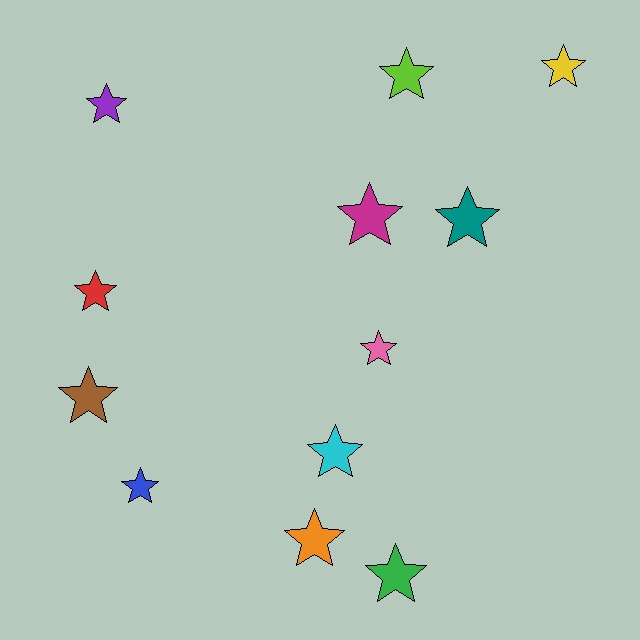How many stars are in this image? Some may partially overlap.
There are 12 stars.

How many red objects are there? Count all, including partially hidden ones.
There is 1 red object.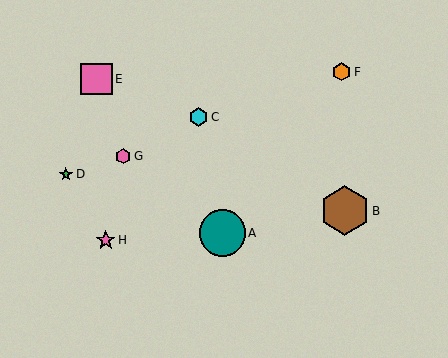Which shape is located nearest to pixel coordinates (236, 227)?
The teal circle (labeled A) at (222, 233) is nearest to that location.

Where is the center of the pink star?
The center of the pink star is at (106, 240).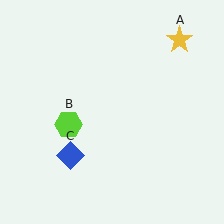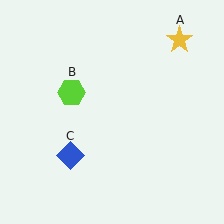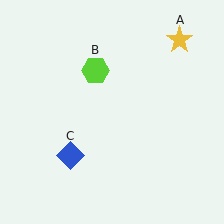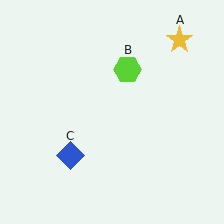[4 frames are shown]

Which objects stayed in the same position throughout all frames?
Yellow star (object A) and blue diamond (object C) remained stationary.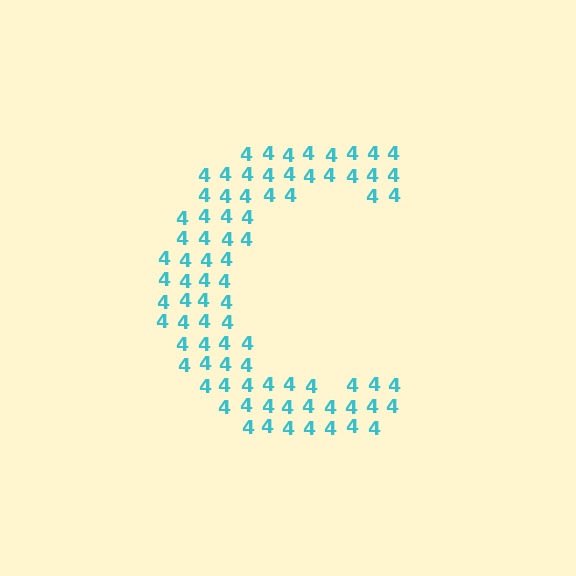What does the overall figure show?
The overall figure shows the letter C.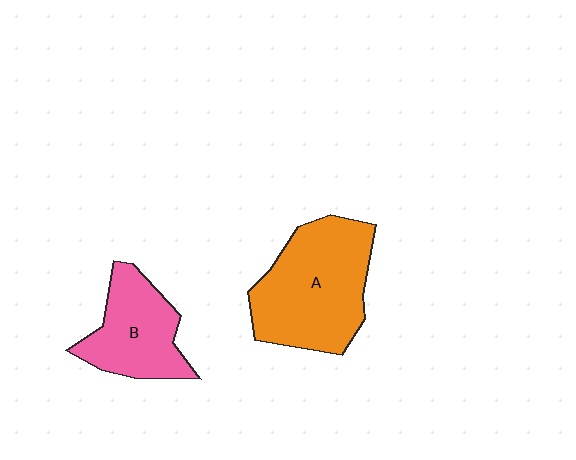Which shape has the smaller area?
Shape B (pink).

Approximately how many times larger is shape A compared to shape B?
Approximately 1.5 times.